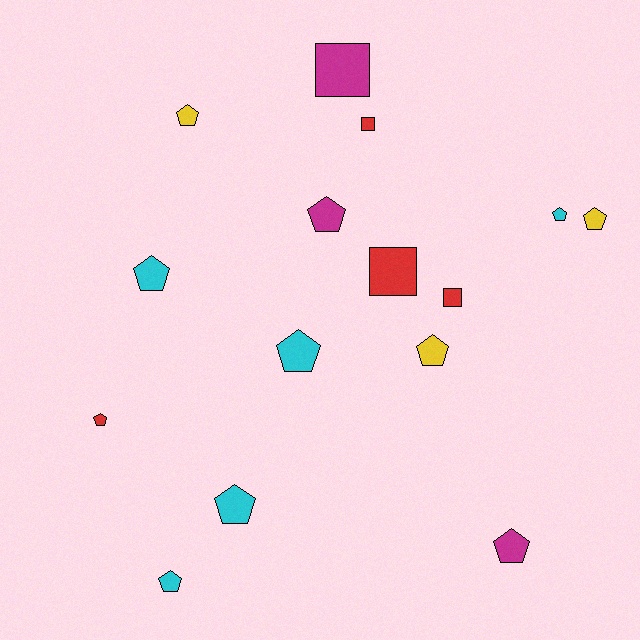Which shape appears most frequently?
Pentagon, with 11 objects.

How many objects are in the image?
There are 15 objects.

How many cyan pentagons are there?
There are 5 cyan pentagons.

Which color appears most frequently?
Cyan, with 5 objects.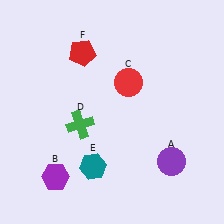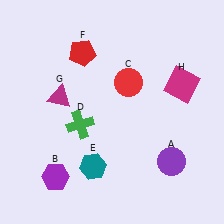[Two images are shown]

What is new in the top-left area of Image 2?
A magenta triangle (G) was added in the top-left area of Image 2.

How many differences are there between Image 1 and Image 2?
There are 2 differences between the two images.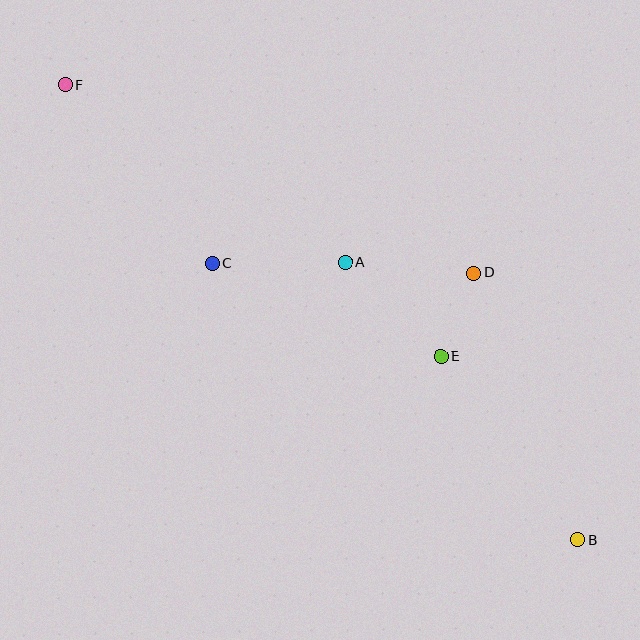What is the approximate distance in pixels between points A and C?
The distance between A and C is approximately 133 pixels.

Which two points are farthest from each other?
Points B and F are farthest from each other.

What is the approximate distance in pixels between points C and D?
The distance between C and D is approximately 262 pixels.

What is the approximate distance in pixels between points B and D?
The distance between B and D is approximately 287 pixels.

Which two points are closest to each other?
Points D and E are closest to each other.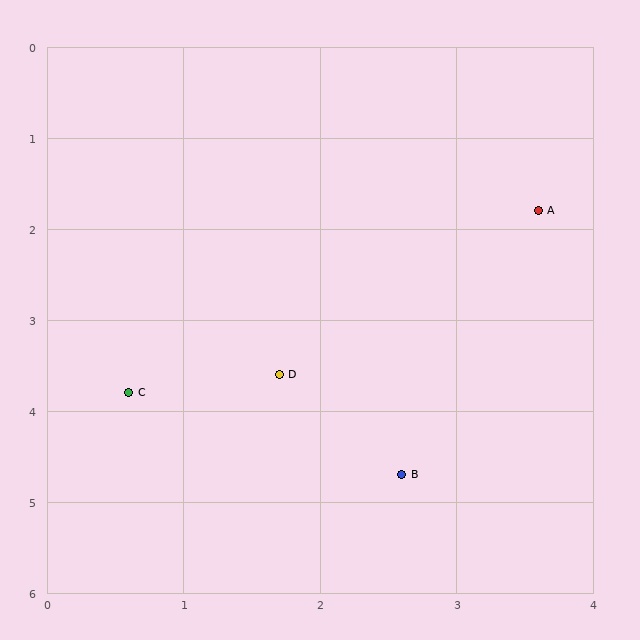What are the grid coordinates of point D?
Point D is at approximately (1.7, 3.6).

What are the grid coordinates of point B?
Point B is at approximately (2.6, 4.7).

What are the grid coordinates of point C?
Point C is at approximately (0.6, 3.8).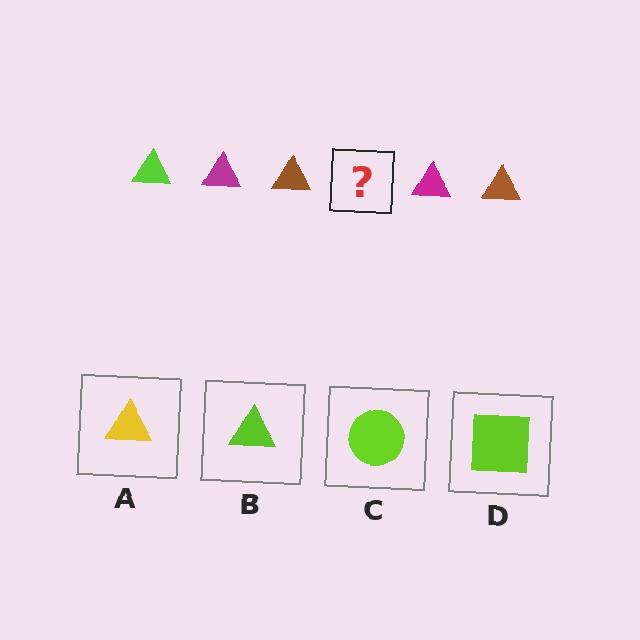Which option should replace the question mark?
Option B.